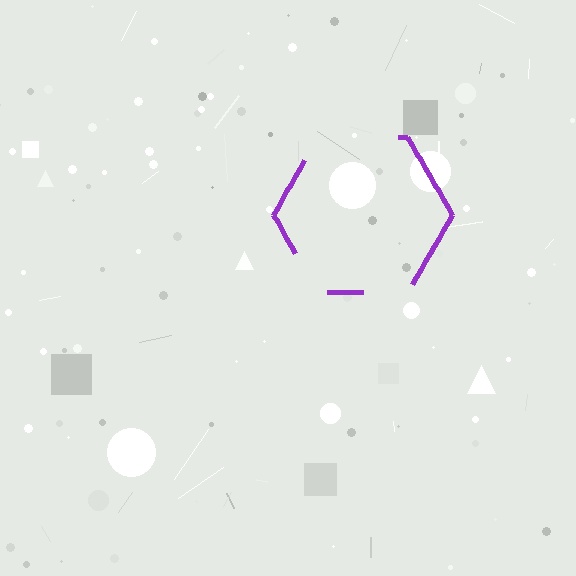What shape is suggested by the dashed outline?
The dashed outline suggests a hexagon.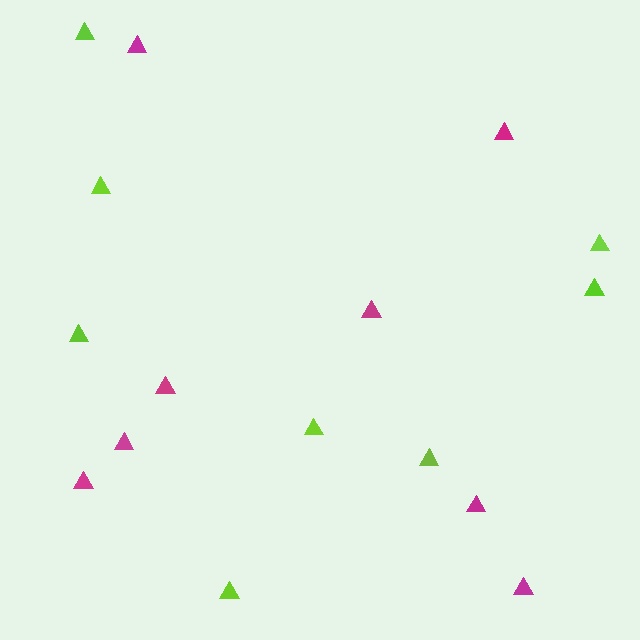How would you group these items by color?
There are 2 groups: one group of lime triangles (8) and one group of magenta triangles (8).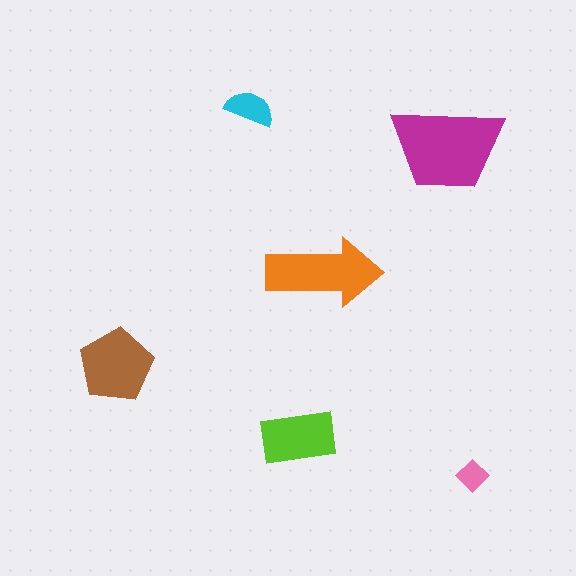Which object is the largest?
The magenta trapezoid.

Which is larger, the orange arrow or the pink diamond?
The orange arrow.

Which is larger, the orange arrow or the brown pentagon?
The orange arrow.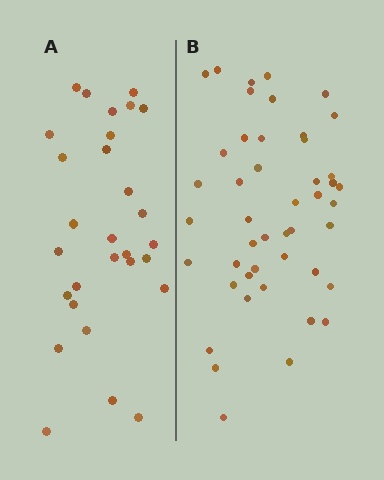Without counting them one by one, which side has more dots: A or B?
Region B (the right region) has more dots.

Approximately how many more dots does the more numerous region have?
Region B has approximately 15 more dots than region A.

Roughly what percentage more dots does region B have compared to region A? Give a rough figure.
About 60% more.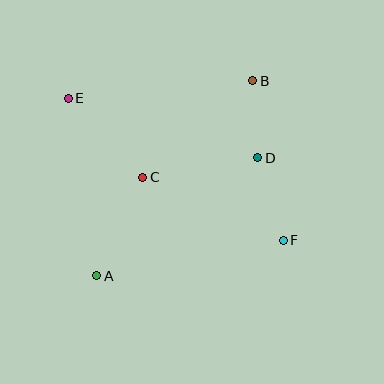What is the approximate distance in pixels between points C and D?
The distance between C and D is approximately 116 pixels.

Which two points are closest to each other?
Points B and D are closest to each other.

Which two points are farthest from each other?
Points E and F are farthest from each other.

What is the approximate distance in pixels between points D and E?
The distance between D and E is approximately 198 pixels.